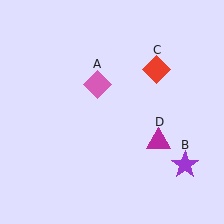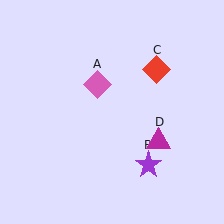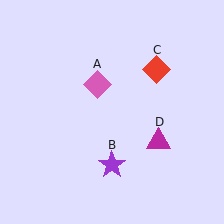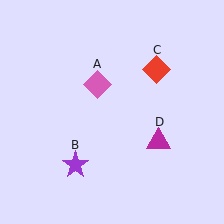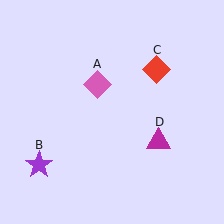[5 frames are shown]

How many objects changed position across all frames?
1 object changed position: purple star (object B).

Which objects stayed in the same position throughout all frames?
Pink diamond (object A) and red diamond (object C) and magenta triangle (object D) remained stationary.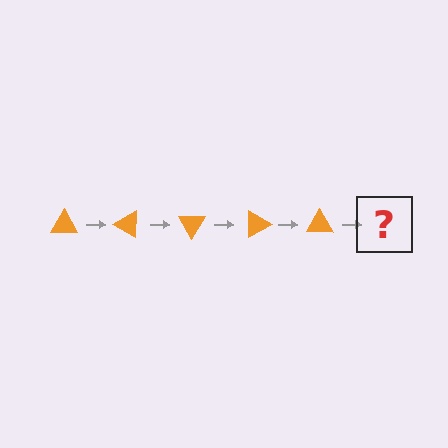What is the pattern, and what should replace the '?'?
The pattern is that the triangle rotates 30 degrees each step. The '?' should be an orange triangle rotated 150 degrees.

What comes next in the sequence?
The next element should be an orange triangle rotated 150 degrees.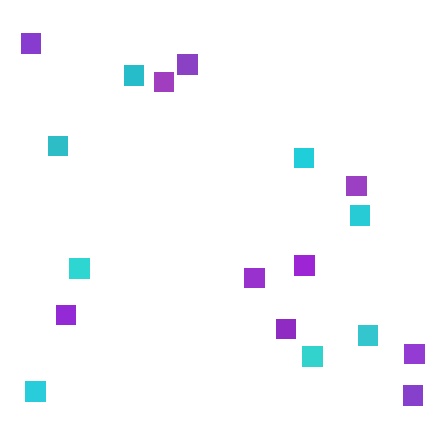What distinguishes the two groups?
There are 2 groups: one group of cyan squares (8) and one group of purple squares (10).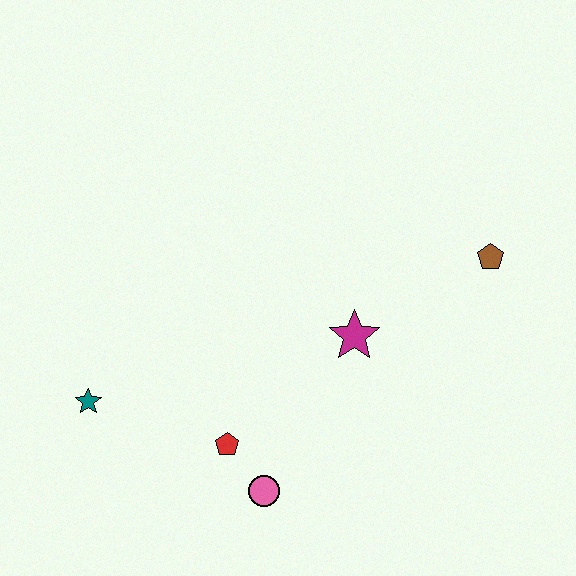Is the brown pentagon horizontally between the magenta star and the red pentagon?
No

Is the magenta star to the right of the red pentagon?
Yes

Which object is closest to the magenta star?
The brown pentagon is closest to the magenta star.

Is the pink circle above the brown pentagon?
No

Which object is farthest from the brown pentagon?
The teal star is farthest from the brown pentagon.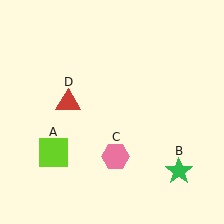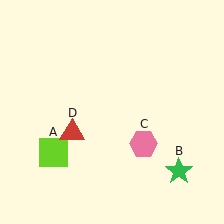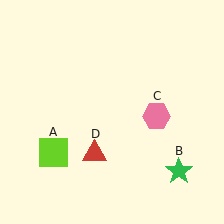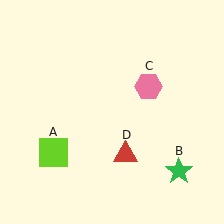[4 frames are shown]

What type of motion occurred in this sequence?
The pink hexagon (object C), red triangle (object D) rotated counterclockwise around the center of the scene.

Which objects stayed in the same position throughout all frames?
Lime square (object A) and green star (object B) remained stationary.